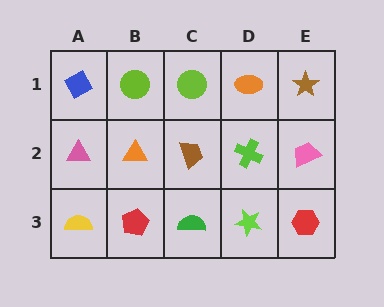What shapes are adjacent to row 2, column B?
A lime circle (row 1, column B), a red pentagon (row 3, column B), a pink triangle (row 2, column A), a brown trapezoid (row 2, column C).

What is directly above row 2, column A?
A blue diamond.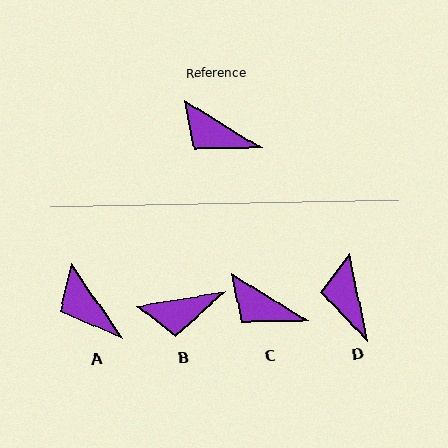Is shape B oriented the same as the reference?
No, it is off by about 41 degrees.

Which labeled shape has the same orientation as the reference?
C.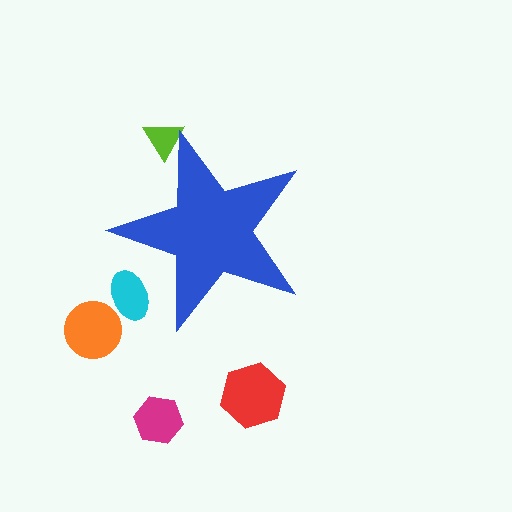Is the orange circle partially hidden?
No, the orange circle is fully visible.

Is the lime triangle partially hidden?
Yes, the lime triangle is partially hidden behind the blue star.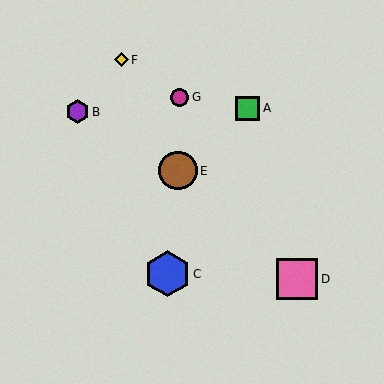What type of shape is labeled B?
Shape B is a purple hexagon.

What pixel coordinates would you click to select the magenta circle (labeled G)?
Click at (180, 97) to select the magenta circle G.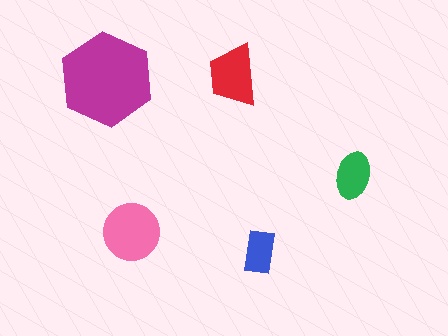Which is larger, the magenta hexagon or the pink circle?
The magenta hexagon.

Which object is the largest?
The magenta hexagon.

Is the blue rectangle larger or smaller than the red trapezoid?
Smaller.